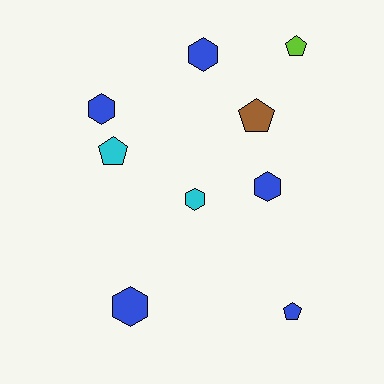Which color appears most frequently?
Blue, with 5 objects.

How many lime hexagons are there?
There are no lime hexagons.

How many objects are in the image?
There are 9 objects.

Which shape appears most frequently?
Hexagon, with 5 objects.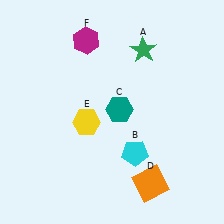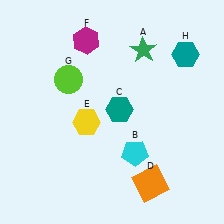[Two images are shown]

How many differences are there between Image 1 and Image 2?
There are 2 differences between the two images.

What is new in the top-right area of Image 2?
A teal hexagon (H) was added in the top-right area of Image 2.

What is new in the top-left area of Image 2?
A lime circle (G) was added in the top-left area of Image 2.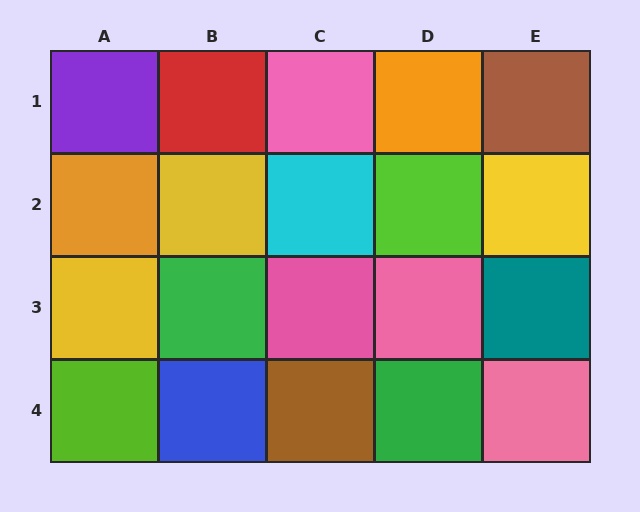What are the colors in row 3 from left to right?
Yellow, green, pink, pink, teal.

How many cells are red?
1 cell is red.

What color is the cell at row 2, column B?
Yellow.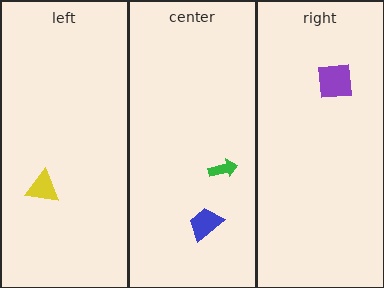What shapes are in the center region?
The blue trapezoid, the green arrow.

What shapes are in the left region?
The yellow triangle.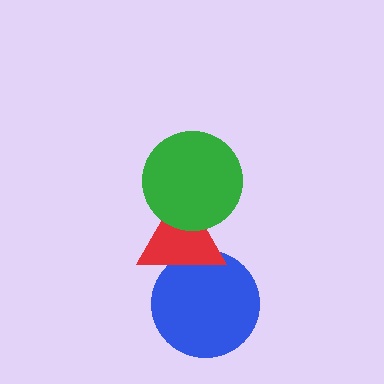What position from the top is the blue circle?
The blue circle is 3rd from the top.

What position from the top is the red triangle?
The red triangle is 2nd from the top.